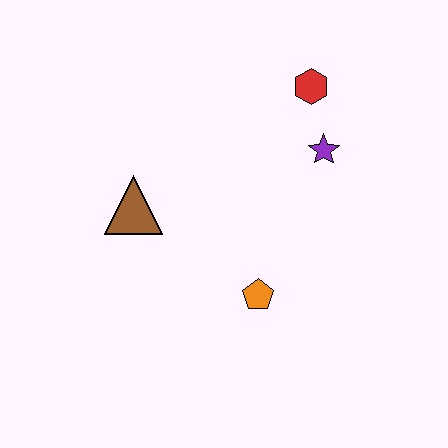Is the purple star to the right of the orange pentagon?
Yes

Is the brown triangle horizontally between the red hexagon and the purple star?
No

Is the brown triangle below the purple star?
Yes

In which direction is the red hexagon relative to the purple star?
The red hexagon is above the purple star.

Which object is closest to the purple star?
The red hexagon is closest to the purple star.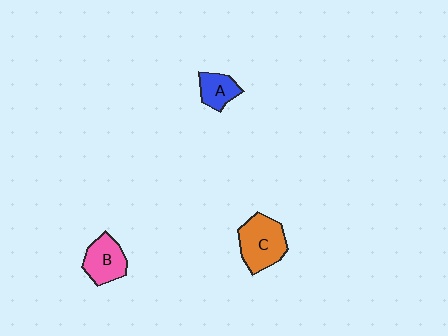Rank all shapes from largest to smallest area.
From largest to smallest: C (orange), B (pink), A (blue).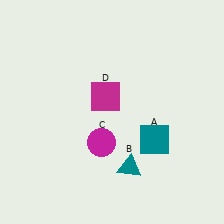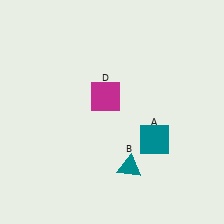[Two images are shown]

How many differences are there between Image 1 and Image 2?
There is 1 difference between the two images.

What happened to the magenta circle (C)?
The magenta circle (C) was removed in Image 2. It was in the bottom-left area of Image 1.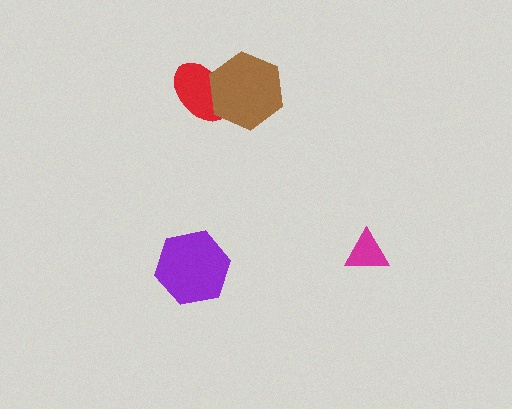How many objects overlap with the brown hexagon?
1 object overlaps with the brown hexagon.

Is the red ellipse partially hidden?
Yes, it is partially covered by another shape.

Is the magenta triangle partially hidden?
No, no other shape covers it.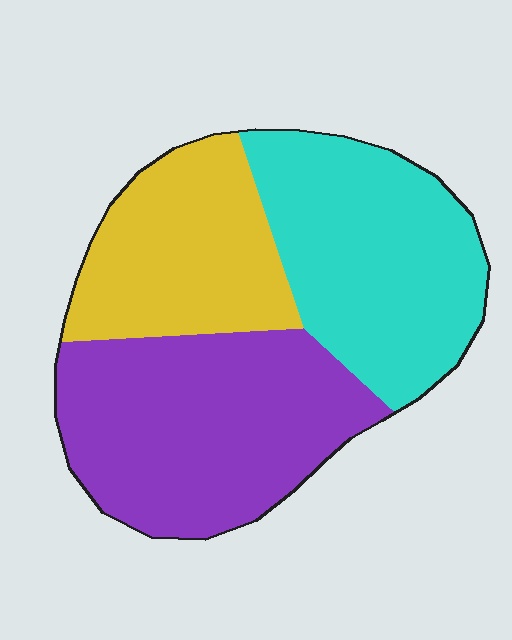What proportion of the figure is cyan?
Cyan takes up between a third and a half of the figure.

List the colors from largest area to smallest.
From largest to smallest: purple, cyan, yellow.